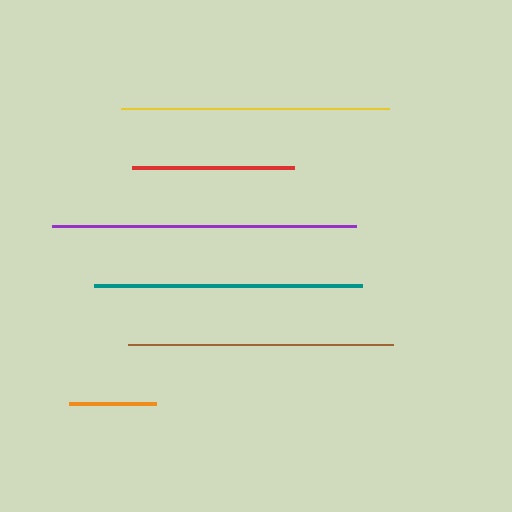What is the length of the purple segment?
The purple segment is approximately 304 pixels long.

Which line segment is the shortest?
The orange line is the shortest at approximately 87 pixels.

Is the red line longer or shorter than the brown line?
The brown line is longer than the red line.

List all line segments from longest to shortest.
From longest to shortest: purple, teal, yellow, brown, red, orange.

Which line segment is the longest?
The purple line is the longest at approximately 304 pixels.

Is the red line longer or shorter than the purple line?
The purple line is longer than the red line.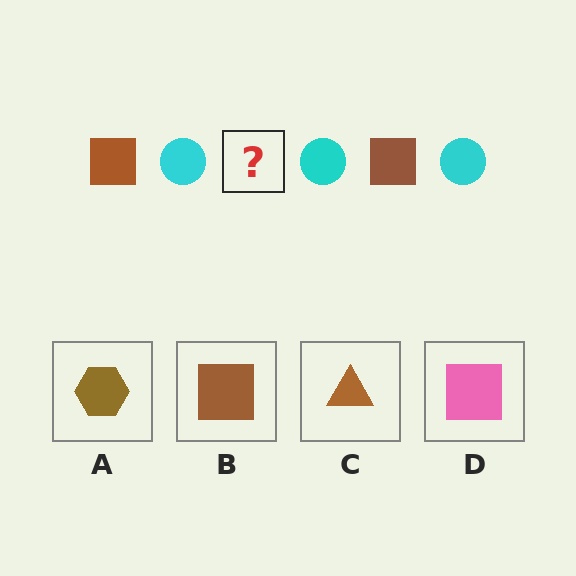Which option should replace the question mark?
Option B.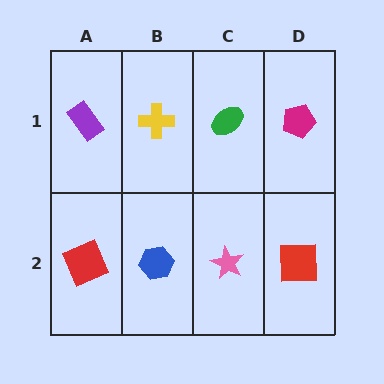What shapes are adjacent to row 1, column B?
A blue hexagon (row 2, column B), a purple rectangle (row 1, column A), a green ellipse (row 1, column C).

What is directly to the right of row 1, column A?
A yellow cross.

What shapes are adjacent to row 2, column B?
A yellow cross (row 1, column B), a red square (row 2, column A), a pink star (row 2, column C).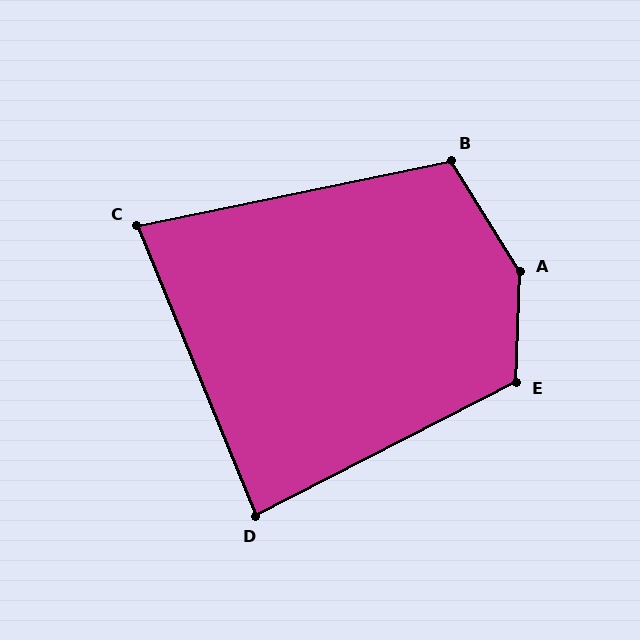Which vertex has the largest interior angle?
A, at approximately 146 degrees.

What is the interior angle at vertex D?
Approximately 85 degrees (approximately right).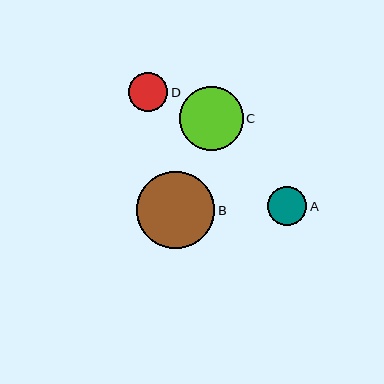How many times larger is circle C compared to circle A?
Circle C is approximately 1.6 times the size of circle A.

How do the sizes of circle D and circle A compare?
Circle D and circle A are approximately the same size.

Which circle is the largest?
Circle B is the largest with a size of approximately 78 pixels.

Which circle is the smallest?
Circle A is the smallest with a size of approximately 39 pixels.